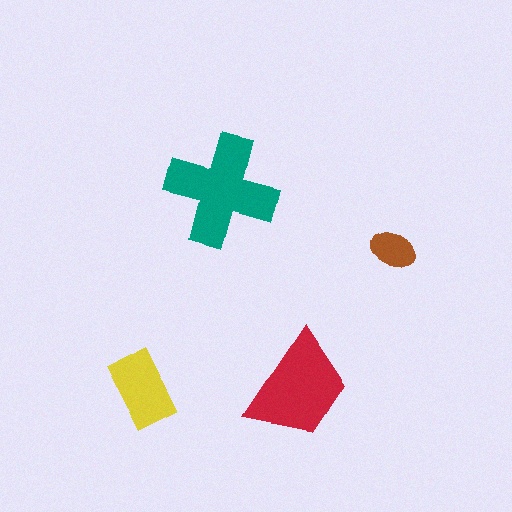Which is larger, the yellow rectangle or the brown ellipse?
The yellow rectangle.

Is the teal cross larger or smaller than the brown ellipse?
Larger.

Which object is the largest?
The teal cross.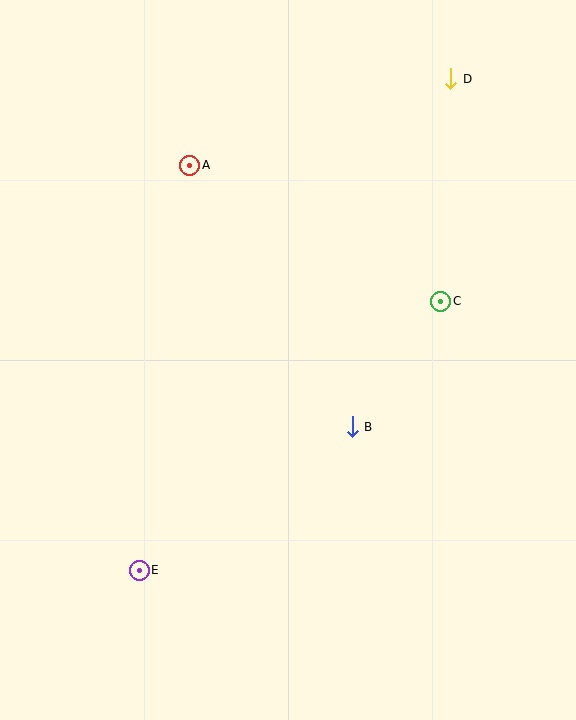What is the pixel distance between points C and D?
The distance between C and D is 223 pixels.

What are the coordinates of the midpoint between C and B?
The midpoint between C and B is at (396, 364).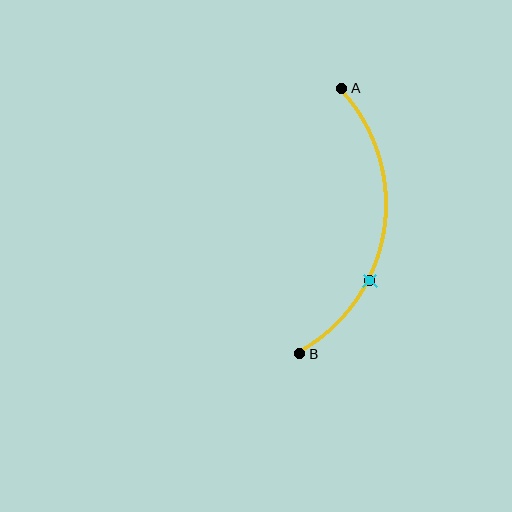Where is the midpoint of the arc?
The arc midpoint is the point on the curve farthest from the straight line joining A and B. It sits to the right of that line.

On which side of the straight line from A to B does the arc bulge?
The arc bulges to the right of the straight line connecting A and B.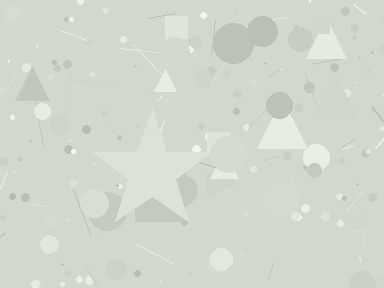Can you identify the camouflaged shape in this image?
The camouflaged shape is a star.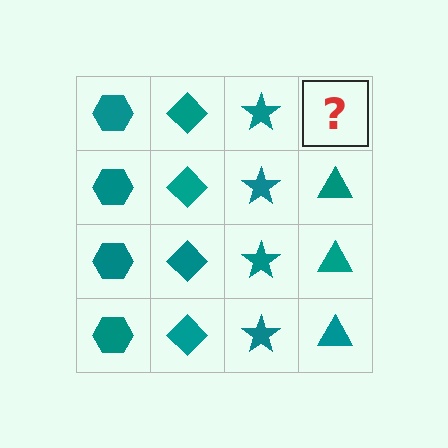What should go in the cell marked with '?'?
The missing cell should contain a teal triangle.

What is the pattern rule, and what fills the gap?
The rule is that each column has a consistent shape. The gap should be filled with a teal triangle.